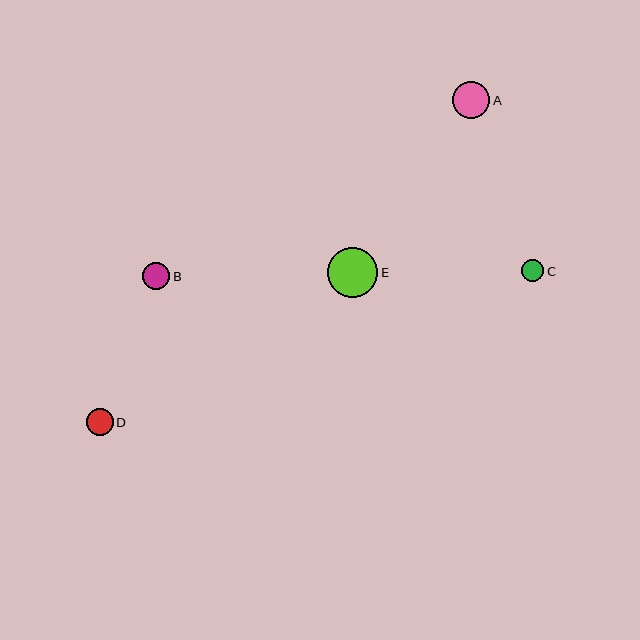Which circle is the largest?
Circle E is the largest with a size of approximately 50 pixels.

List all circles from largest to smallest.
From largest to smallest: E, A, D, B, C.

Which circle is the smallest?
Circle C is the smallest with a size of approximately 22 pixels.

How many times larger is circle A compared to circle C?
Circle A is approximately 1.7 times the size of circle C.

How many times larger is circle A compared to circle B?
Circle A is approximately 1.4 times the size of circle B.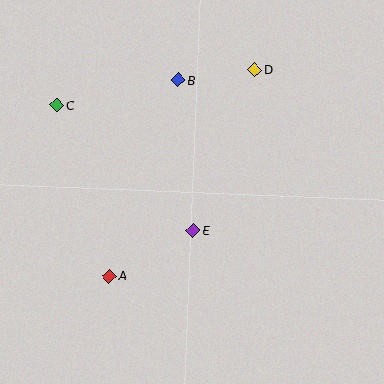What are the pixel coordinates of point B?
Point B is at (178, 80).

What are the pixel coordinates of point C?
Point C is at (57, 105).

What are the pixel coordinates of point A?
Point A is at (109, 276).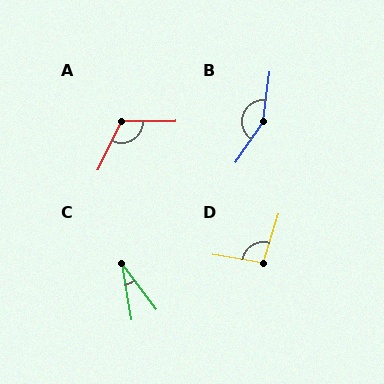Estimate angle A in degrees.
Approximately 117 degrees.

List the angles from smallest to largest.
C (28°), D (98°), A (117°), B (153°).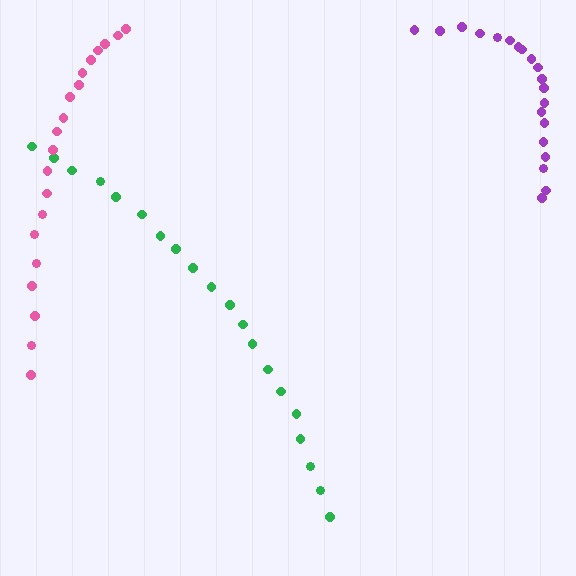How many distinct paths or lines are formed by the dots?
There are 3 distinct paths.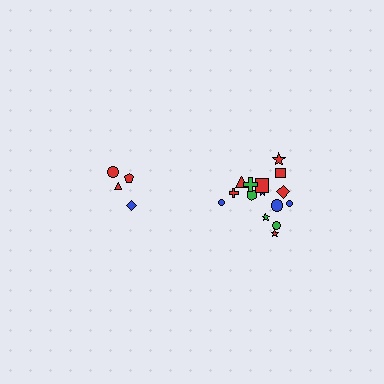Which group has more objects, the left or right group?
The right group.